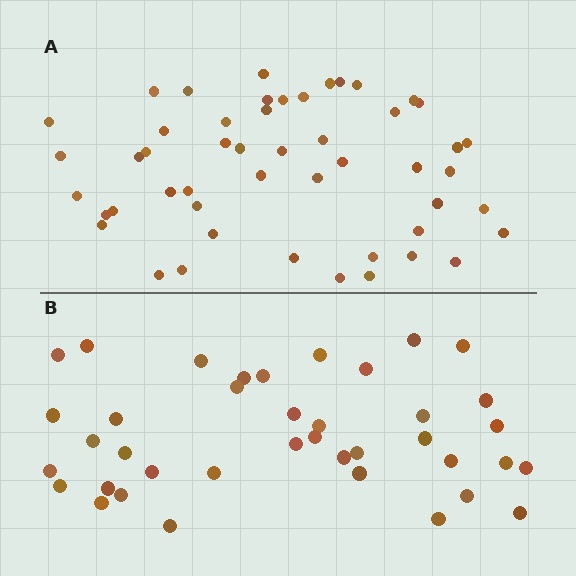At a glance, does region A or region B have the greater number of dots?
Region A (the top region) has more dots.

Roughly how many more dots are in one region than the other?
Region A has roughly 12 or so more dots than region B.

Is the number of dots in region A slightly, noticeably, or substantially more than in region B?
Region A has noticeably more, but not dramatically so. The ratio is roughly 1.3 to 1.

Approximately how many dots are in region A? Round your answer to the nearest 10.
About 50 dots.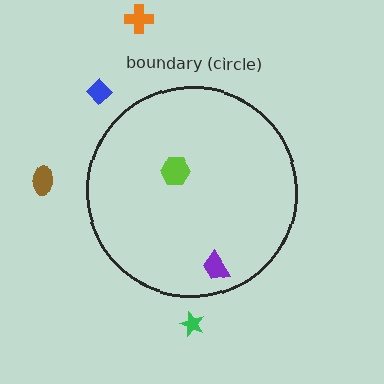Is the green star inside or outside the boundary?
Outside.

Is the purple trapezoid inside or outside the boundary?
Inside.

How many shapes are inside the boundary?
2 inside, 4 outside.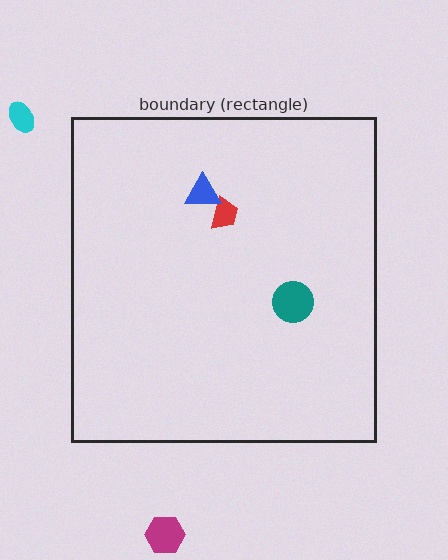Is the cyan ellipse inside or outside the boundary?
Outside.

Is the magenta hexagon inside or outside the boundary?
Outside.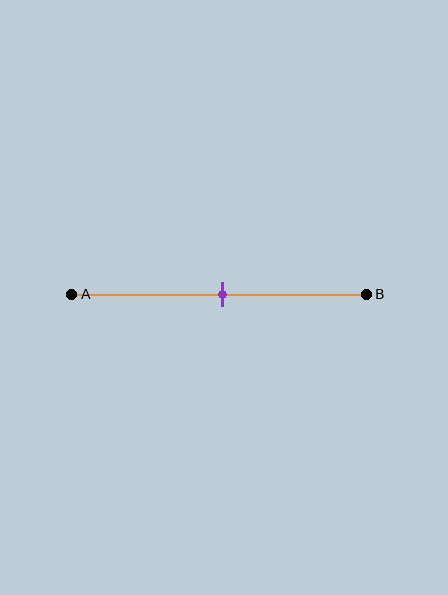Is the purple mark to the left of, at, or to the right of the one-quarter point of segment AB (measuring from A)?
The purple mark is to the right of the one-quarter point of segment AB.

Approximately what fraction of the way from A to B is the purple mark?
The purple mark is approximately 50% of the way from A to B.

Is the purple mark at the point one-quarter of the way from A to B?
No, the mark is at about 50% from A, not at the 25% one-quarter point.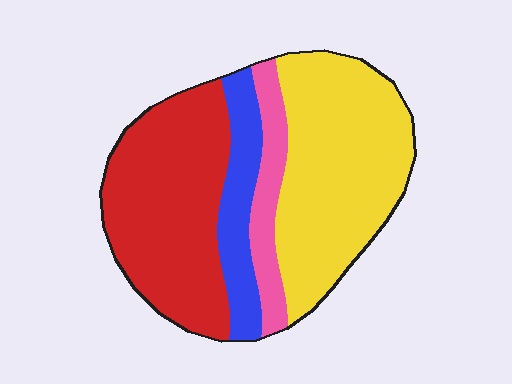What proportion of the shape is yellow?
Yellow covers around 40% of the shape.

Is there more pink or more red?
Red.